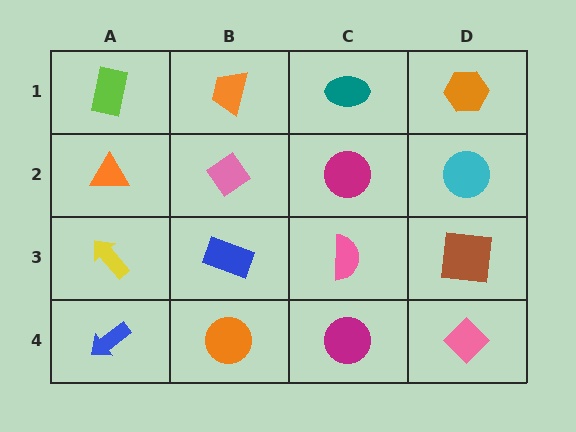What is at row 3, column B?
A blue rectangle.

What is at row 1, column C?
A teal ellipse.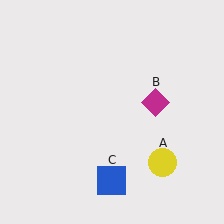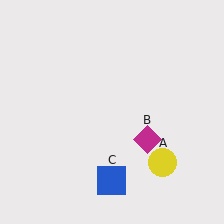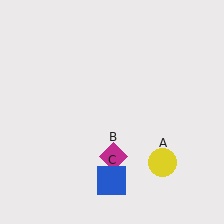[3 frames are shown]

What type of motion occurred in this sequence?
The magenta diamond (object B) rotated clockwise around the center of the scene.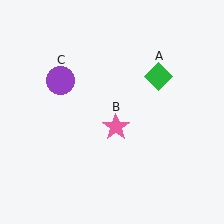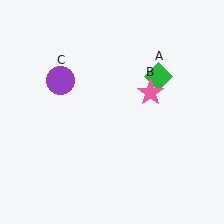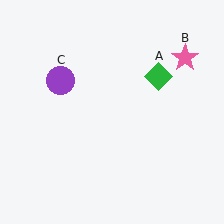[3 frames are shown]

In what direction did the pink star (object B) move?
The pink star (object B) moved up and to the right.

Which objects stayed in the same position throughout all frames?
Green diamond (object A) and purple circle (object C) remained stationary.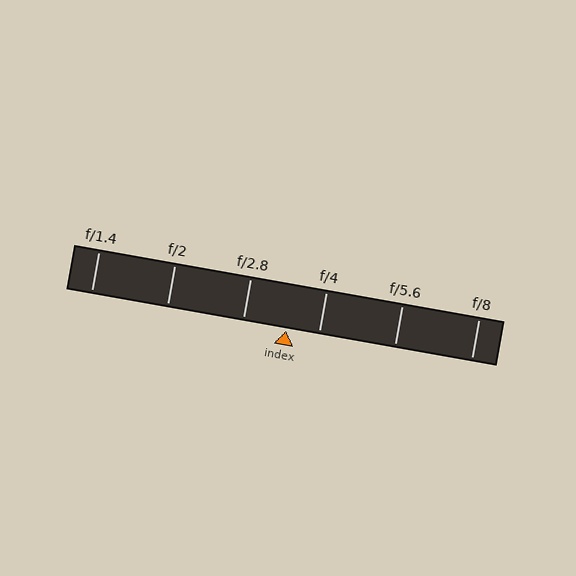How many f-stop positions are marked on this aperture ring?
There are 6 f-stop positions marked.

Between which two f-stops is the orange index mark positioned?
The index mark is between f/2.8 and f/4.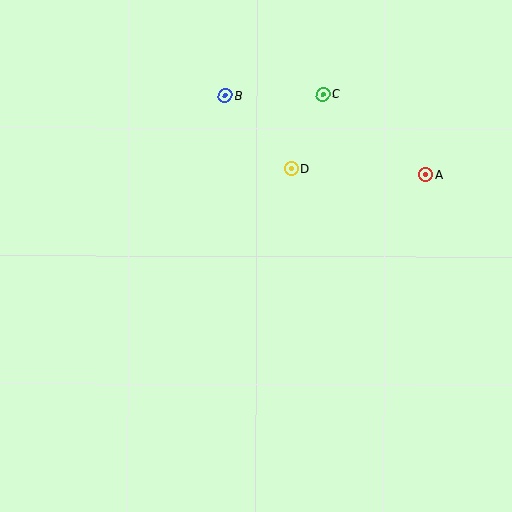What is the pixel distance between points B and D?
The distance between B and D is 99 pixels.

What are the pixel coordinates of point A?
Point A is at (426, 174).